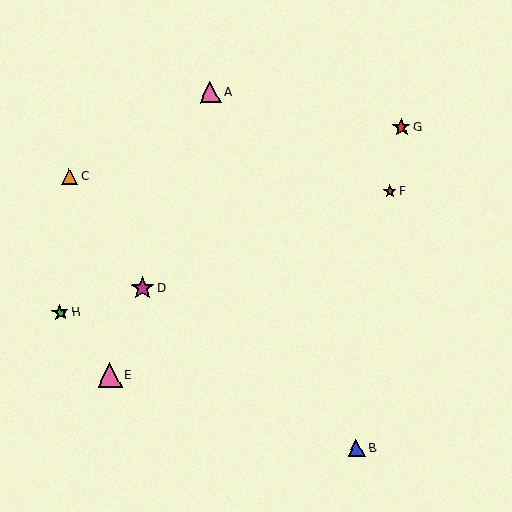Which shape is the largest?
The pink triangle (labeled E) is the largest.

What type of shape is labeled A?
Shape A is a pink triangle.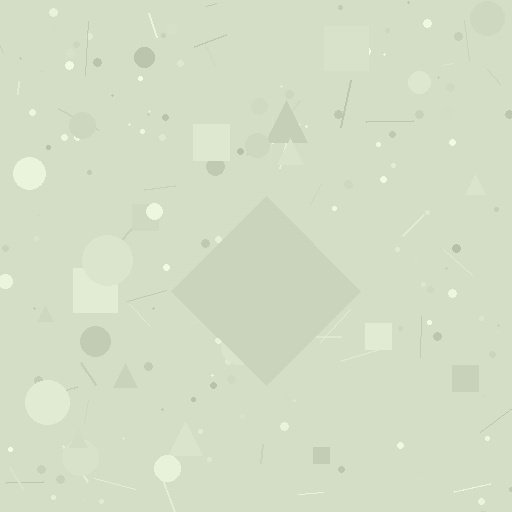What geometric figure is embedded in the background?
A diamond is embedded in the background.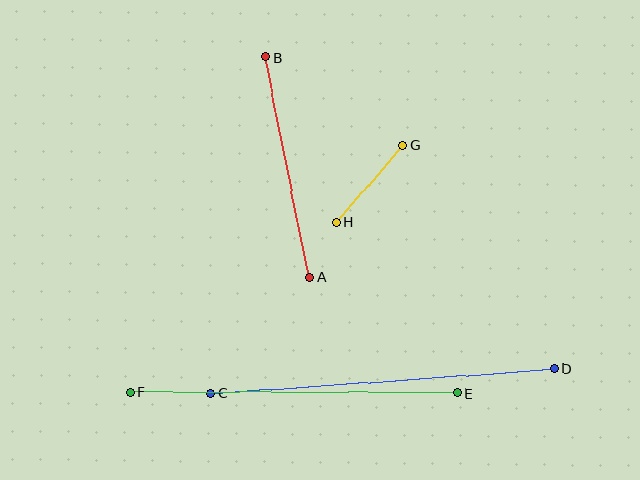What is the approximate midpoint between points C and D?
The midpoint is at approximately (383, 381) pixels.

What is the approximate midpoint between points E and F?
The midpoint is at approximately (294, 393) pixels.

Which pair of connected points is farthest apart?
Points C and D are farthest apart.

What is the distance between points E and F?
The distance is approximately 327 pixels.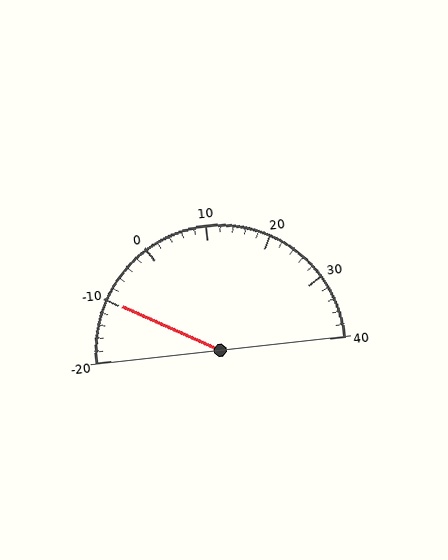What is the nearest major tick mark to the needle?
The nearest major tick mark is -10.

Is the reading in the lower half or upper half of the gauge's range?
The reading is in the lower half of the range (-20 to 40).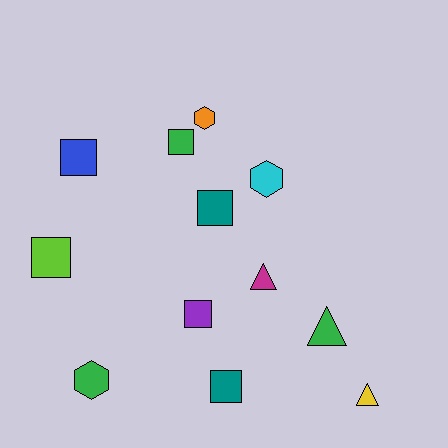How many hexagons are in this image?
There are 3 hexagons.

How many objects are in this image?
There are 12 objects.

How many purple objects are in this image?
There is 1 purple object.